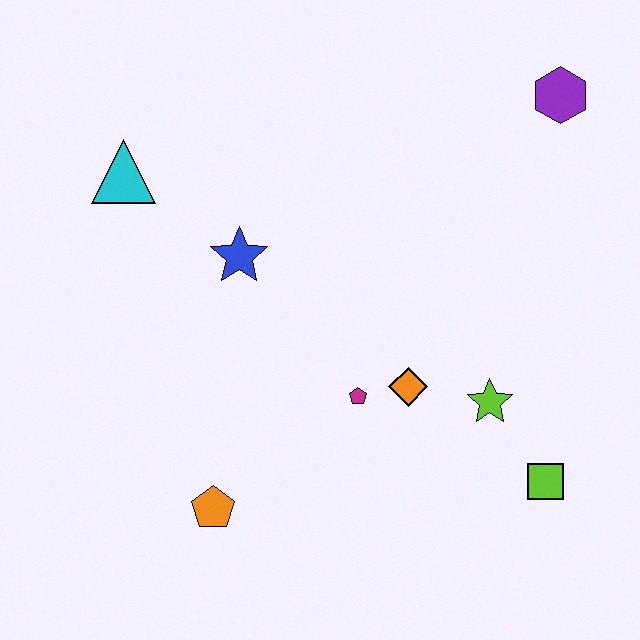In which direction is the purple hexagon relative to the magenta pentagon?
The purple hexagon is above the magenta pentagon.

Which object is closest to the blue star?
The cyan triangle is closest to the blue star.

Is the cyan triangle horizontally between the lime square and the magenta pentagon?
No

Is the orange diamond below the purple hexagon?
Yes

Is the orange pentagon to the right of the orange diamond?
No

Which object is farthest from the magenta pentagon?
The purple hexagon is farthest from the magenta pentagon.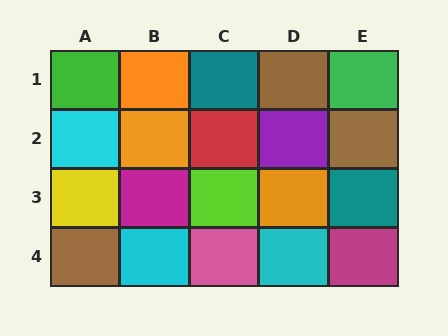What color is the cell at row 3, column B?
Magenta.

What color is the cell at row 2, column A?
Cyan.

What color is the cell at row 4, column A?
Brown.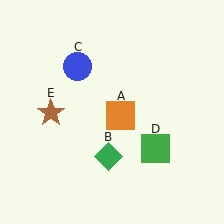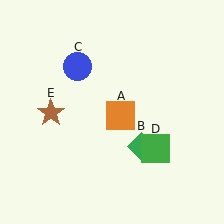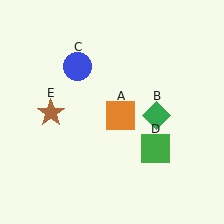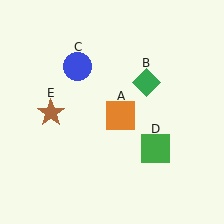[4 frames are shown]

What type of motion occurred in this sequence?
The green diamond (object B) rotated counterclockwise around the center of the scene.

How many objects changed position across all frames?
1 object changed position: green diamond (object B).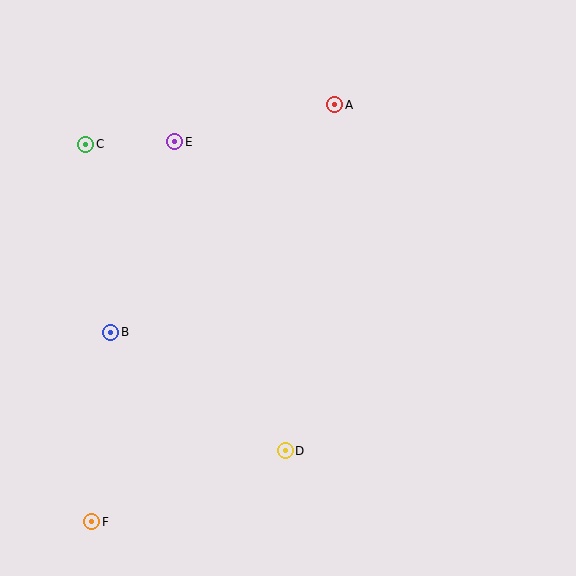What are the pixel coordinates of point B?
Point B is at (111, 332).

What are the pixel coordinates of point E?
Point E is at (175, 142).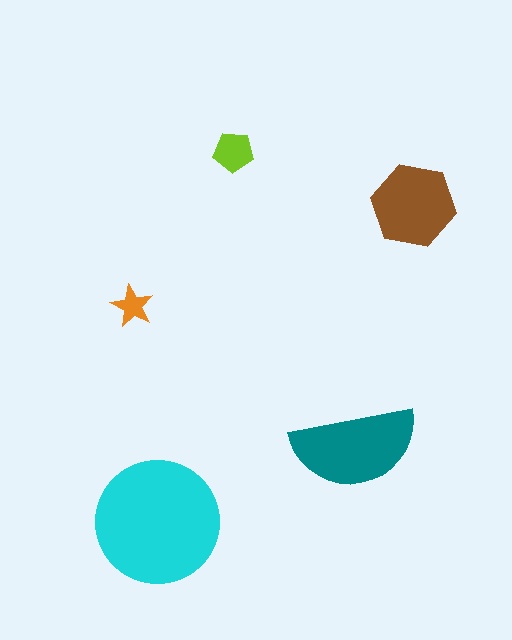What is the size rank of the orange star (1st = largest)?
5th.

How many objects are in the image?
There are 5 objects in the image.